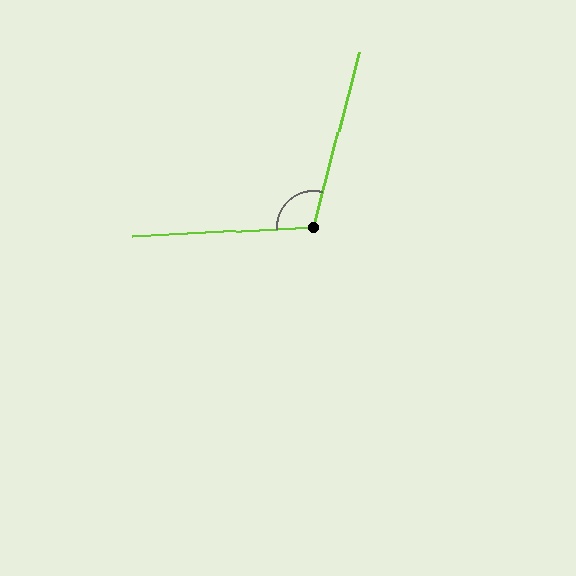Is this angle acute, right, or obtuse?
It is obtuse.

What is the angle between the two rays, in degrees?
Approximately 108 degrees.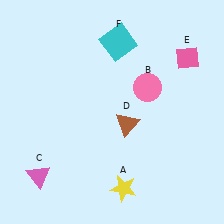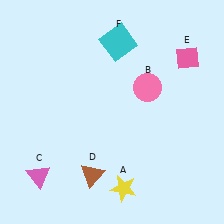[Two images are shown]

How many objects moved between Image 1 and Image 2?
1 object moved between the two images.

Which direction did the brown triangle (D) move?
The brown triangle (D) moved down.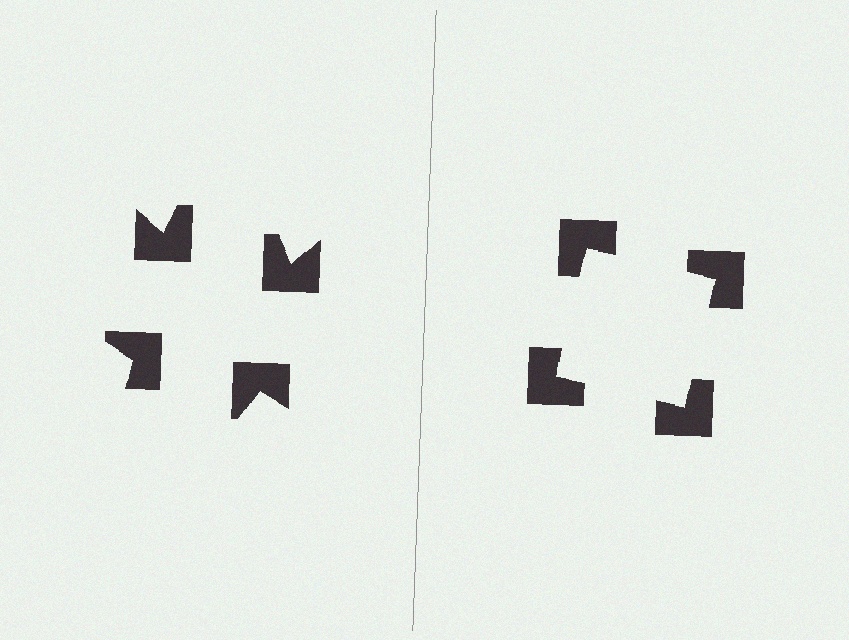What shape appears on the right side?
An illusory square.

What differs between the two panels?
The notched squares are positioned identically on both sides; only the wedge orientations differ. On the right they align to a square; on the left they are misaligned.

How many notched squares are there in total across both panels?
8 — 4 on each side.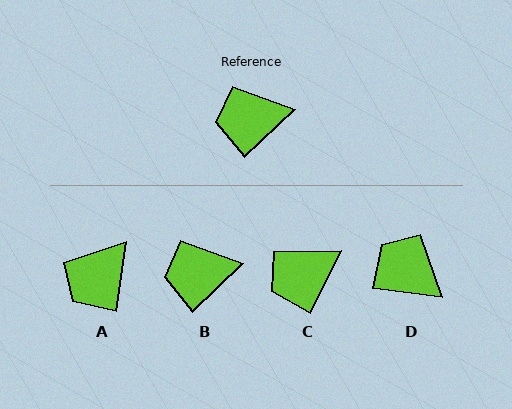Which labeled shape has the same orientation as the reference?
B.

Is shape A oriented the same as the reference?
No, it is off by about 38 degrees.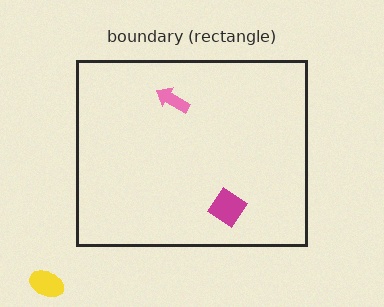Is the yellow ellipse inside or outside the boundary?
Outside.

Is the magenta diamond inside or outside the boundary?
Inside.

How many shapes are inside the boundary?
2 inside, 1 outside.